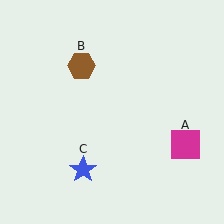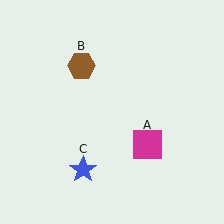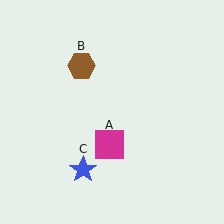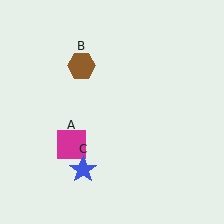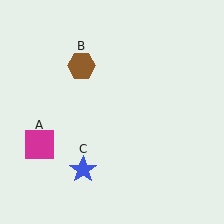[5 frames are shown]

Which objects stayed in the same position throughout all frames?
Brown hexagon (object B) and blue star (object C) remained stationary.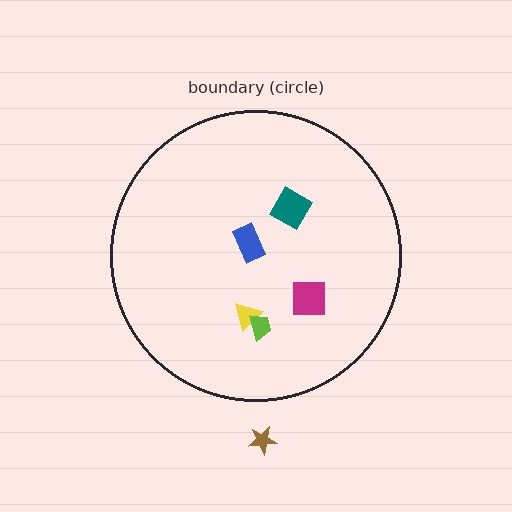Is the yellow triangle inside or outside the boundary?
Inside.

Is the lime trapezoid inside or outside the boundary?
Inside.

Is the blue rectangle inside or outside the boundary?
Inside.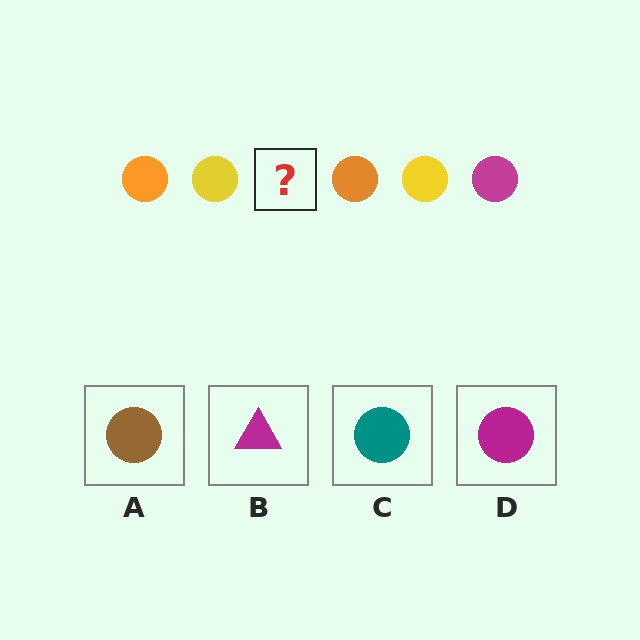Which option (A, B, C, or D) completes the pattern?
D.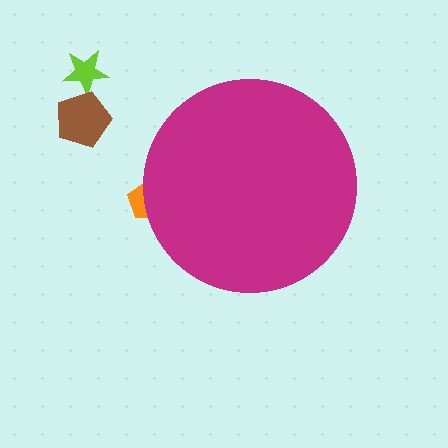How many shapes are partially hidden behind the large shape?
1 shape is partially hidden.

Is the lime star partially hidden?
No, the lime star is fully visible.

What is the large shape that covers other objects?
A magenta circle.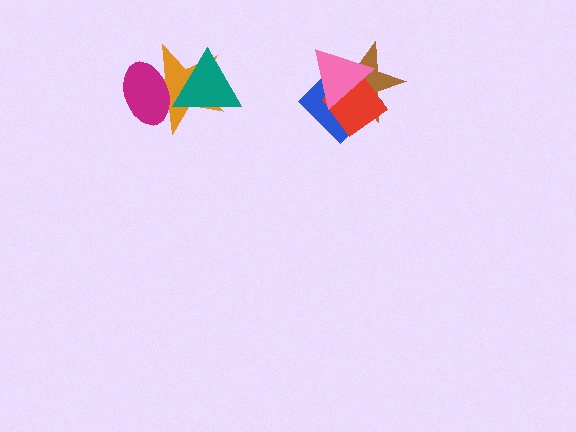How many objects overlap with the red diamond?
3 objects overlap with the red diamond.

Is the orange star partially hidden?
Yes, it is partially covered by another shape.